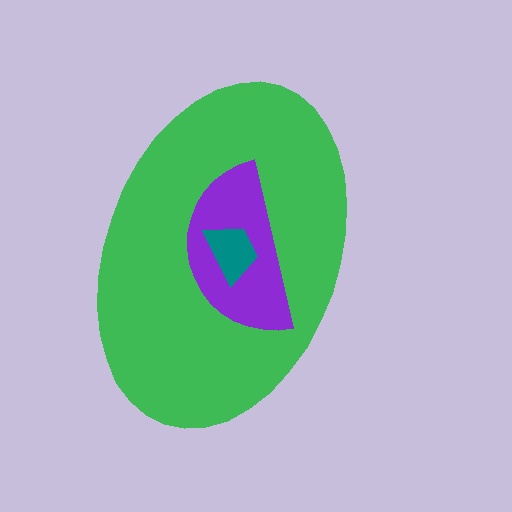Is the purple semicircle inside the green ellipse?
Yes.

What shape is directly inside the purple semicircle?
The teal trapezoid.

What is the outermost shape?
The green ellipse.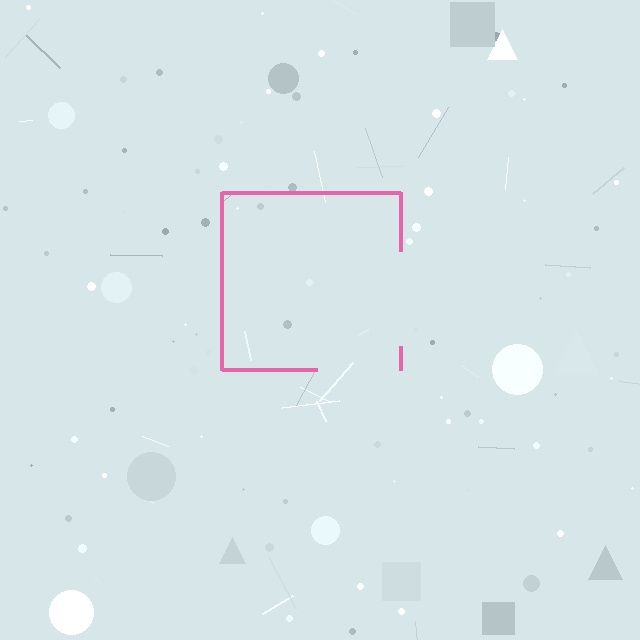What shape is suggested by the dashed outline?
The dashed outline suggests a square.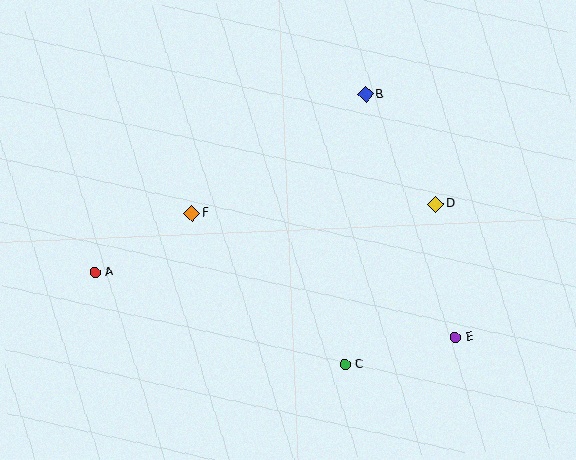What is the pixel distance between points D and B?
The distance between D and B is 130 pixels.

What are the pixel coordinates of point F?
Point F is at (192, 213).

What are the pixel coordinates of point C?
Point C is at (345, 364).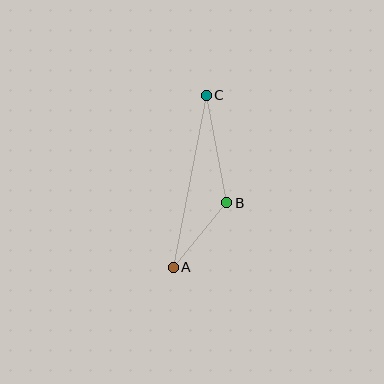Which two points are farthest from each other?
Points A and C are farthest from each other.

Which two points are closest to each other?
Points A and B are closest to each other.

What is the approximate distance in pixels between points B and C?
The distance between B and C is approximately 109 pixels.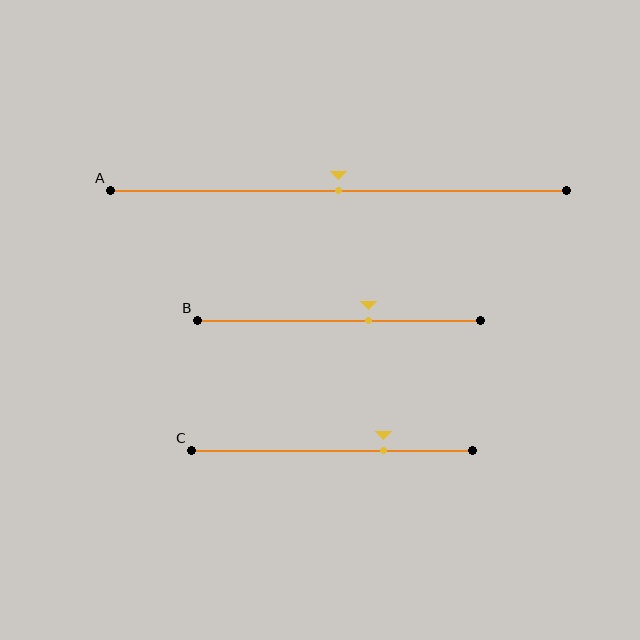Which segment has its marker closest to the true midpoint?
Segment A has its marker closest to the true midpoint.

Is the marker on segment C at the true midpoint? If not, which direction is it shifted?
No, the marker on segment C is shifted to the right by about 18% of the segment length.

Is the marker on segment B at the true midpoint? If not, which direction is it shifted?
No, the marker on segment B is shifted to the right by about 10% of the segment length.